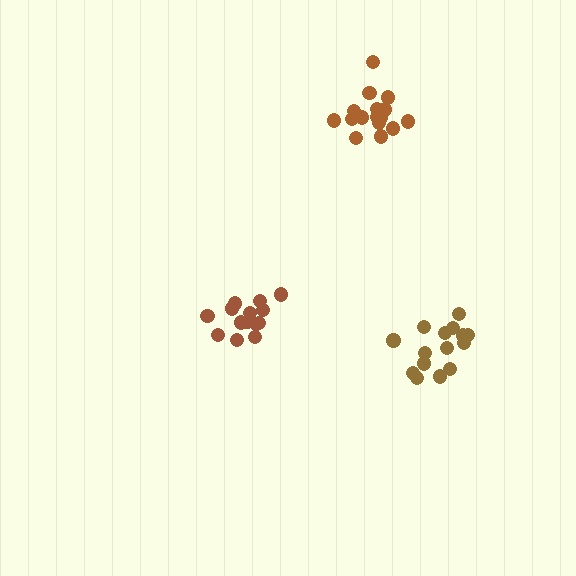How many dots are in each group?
Group 1: 15 dots, Group 2: 17 dots, Group 3: 14 dots (46 total).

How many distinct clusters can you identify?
There are 3 distinct clusters.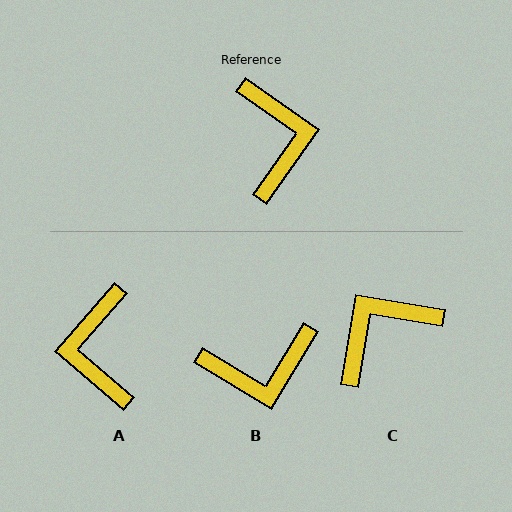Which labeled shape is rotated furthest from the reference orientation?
A, about 175 degrees away.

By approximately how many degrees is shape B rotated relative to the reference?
Approximately 86 degrees clockwise.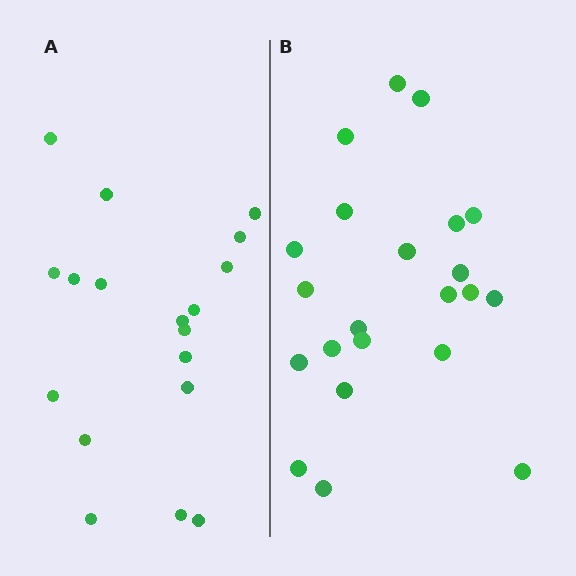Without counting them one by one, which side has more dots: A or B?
Region B (the right region) has more dots.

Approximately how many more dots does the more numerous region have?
Region B has about 4 more dots than region A.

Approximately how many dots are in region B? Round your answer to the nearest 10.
About 20 dots. (The exact count is 22, which rounds to 20.)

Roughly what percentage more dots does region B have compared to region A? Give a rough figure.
About 20% more.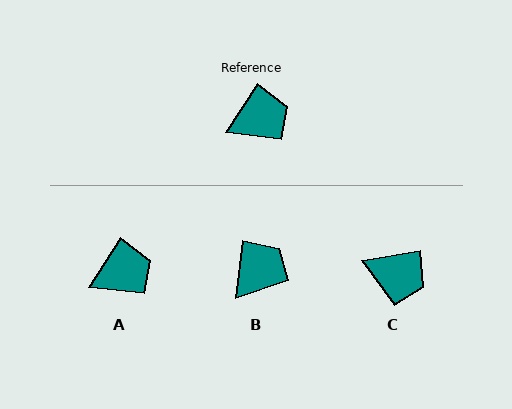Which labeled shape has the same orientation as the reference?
A.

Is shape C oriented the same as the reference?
No, it is off by about 48 degrees.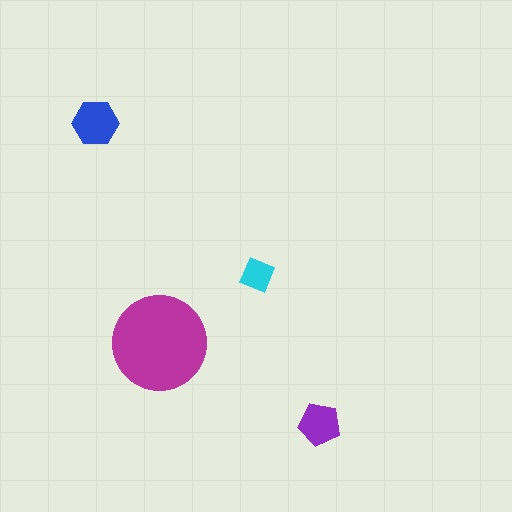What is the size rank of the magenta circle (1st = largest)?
1st.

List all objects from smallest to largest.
The cyan square, the purple pentagon, the blue hexagon, the magenta circle.